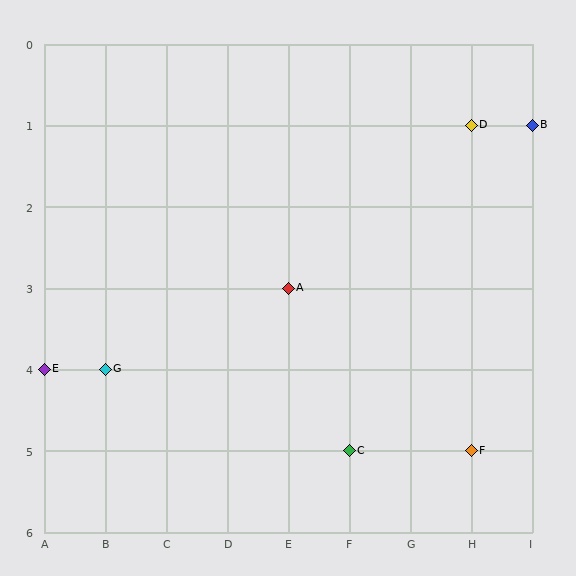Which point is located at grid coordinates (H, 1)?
Point D is at (H, 1).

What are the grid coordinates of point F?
Point F is at grid coordinates (H, 5).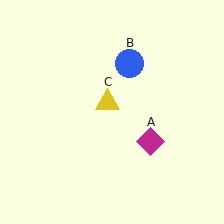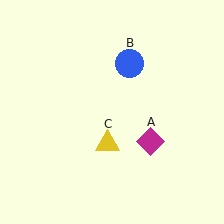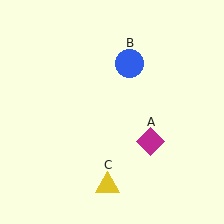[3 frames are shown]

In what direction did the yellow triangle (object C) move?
The yellow triangle (object C) moved down.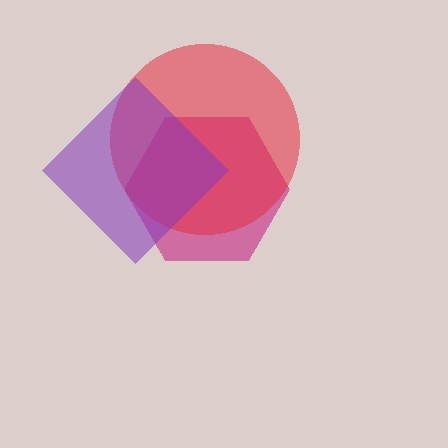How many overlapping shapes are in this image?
There are 3 overlapping shapes in the image.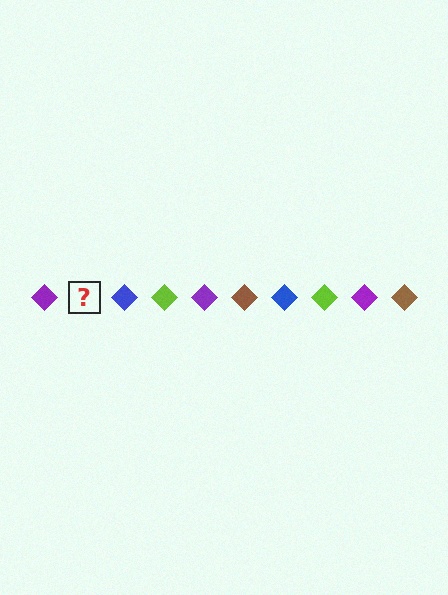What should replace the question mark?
The question mark should be replaced with a brown diamond.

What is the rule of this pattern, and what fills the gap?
The rule is that the pattern cycles through purple, brown, blue, lime diamonds. The gap should be filled with a brown diamond.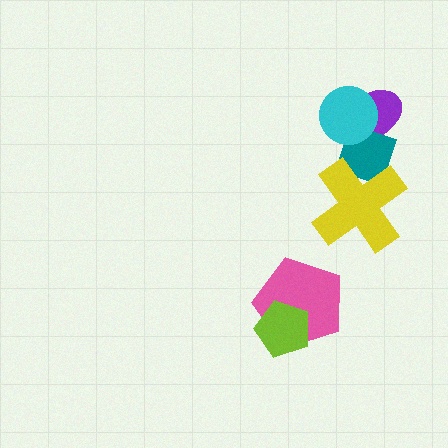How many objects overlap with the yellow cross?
1 object overlaps with the yellow cross.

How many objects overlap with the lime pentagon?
1 object overlaps with the lime pentagon.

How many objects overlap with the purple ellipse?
2 objects overlap with the purple ellipse.